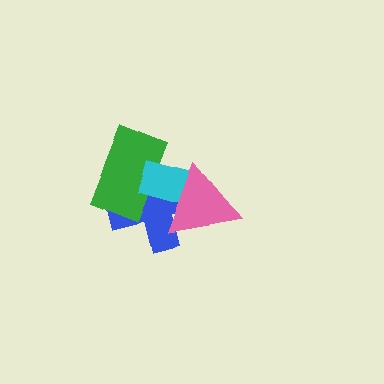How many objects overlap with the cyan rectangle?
3 objects overlap with the cyan rectangle.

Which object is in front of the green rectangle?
The cyan rectangle is in front of the green rectangle.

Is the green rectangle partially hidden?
Yes, it is partially covered by another shape.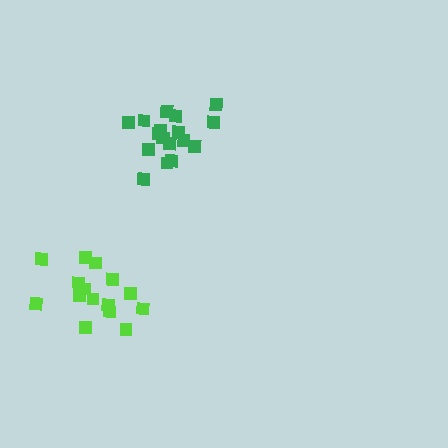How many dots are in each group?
Group 1: 17 dots, Group 2: 15 dots (32 total).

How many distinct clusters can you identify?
There are 2 distinct clusters.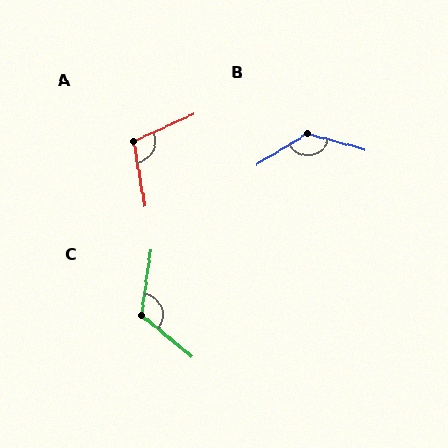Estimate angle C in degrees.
Approximately 121 degrees.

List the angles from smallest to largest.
A (104°), C (121°), B (134°).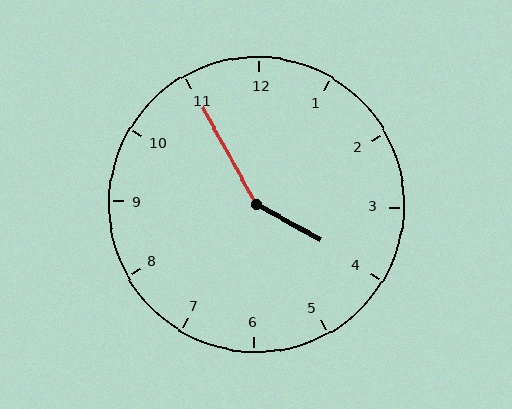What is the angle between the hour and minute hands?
Approximately 148 degrees.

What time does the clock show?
3:55.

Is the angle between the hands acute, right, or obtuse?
It is obtuse.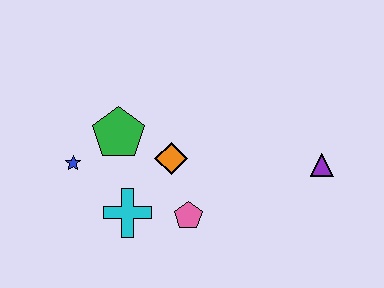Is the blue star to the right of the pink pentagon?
No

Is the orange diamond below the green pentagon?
Yes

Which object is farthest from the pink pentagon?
The purple triangle is farthest from the pink pentagon.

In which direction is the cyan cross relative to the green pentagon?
The cyan cross is below the green pentagon.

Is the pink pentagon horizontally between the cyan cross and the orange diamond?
No